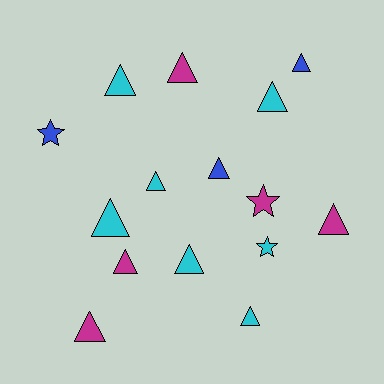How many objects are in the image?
There are 15 objects.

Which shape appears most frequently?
Triangle, with 12 objects.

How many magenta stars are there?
There is 1 magenta star.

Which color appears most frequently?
Cyan, with 7 objects.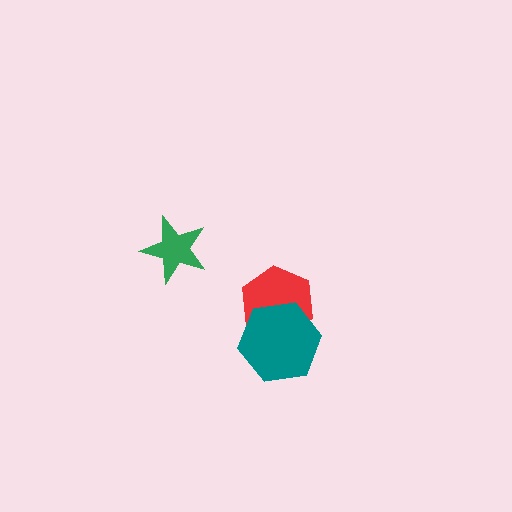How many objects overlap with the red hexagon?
1 object overlaps with the red hexagon.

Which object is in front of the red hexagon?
The teal hexagon is in front of the red hexagon.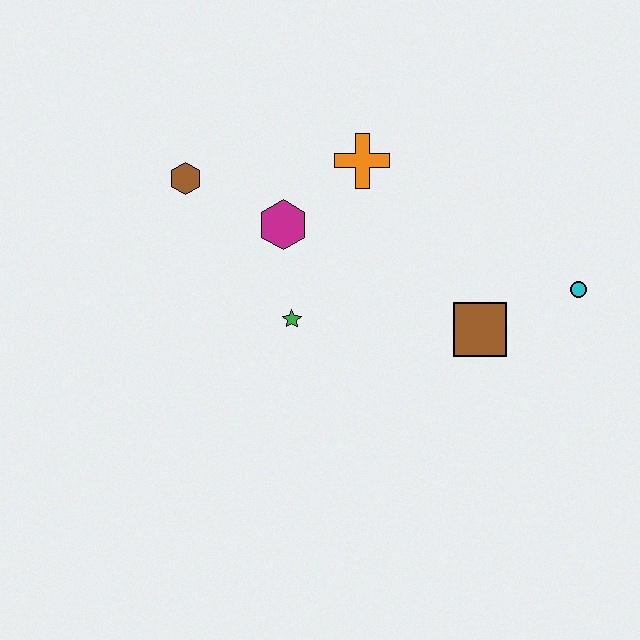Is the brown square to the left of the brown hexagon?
No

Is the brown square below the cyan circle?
Yes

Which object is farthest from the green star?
The cyan circle is farthest from the green star.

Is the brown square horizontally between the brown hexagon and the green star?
No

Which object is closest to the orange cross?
The magenta hexagon is closest to the orange cross.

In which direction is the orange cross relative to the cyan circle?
The orange cross is to the left of the cyan circle.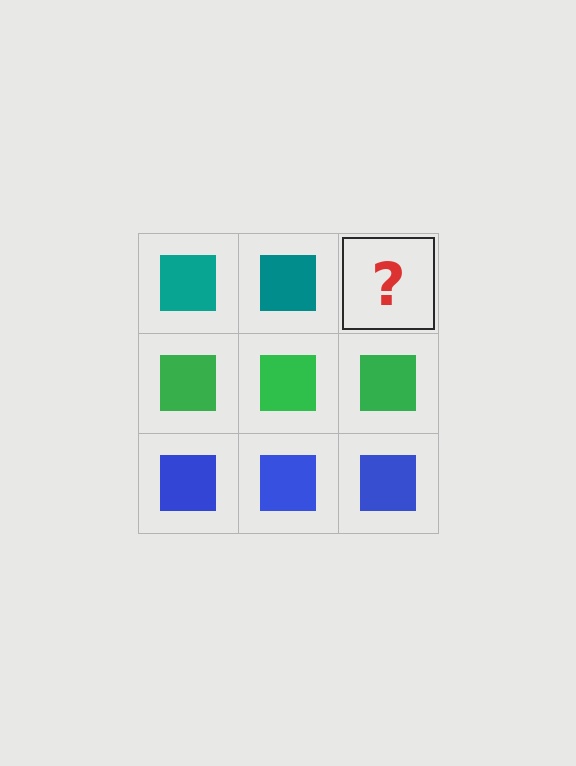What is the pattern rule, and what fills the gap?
The rule is that each row has a consistent color. The gap should be filled with a teal square.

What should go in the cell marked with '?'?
The missing cell should contain a teal square.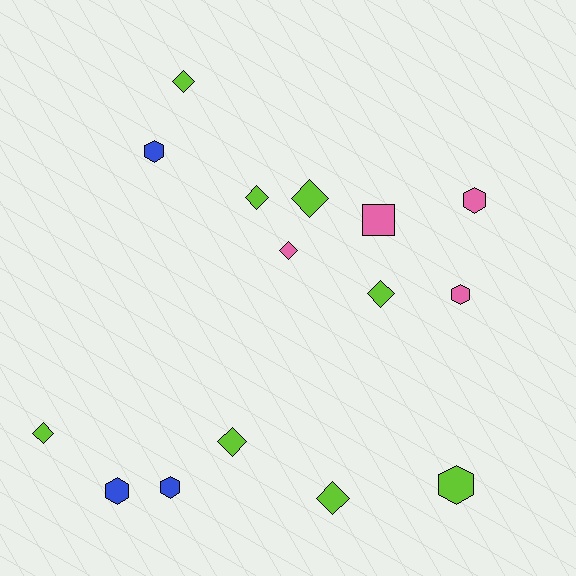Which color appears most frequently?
Lime, with 8 objects.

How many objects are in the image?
There are 15 objects.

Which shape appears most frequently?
Diamond, with 8 objects.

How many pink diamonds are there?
There is 1 pink diamond.